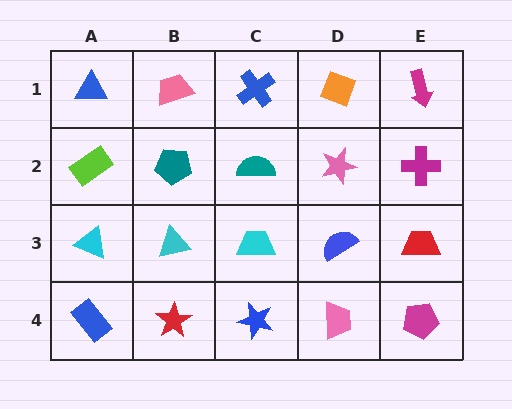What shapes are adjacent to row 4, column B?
A cyan triangle (row 3, column B), a blue rectangle (row 4, column A), a blue star (row 4, column C).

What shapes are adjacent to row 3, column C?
A teal semicircle (row 2, column C), a blue star (row 4, column C), a cyan triangle (row 3, column B), a blue semicircle (row 3, column D).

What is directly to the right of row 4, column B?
A blue star.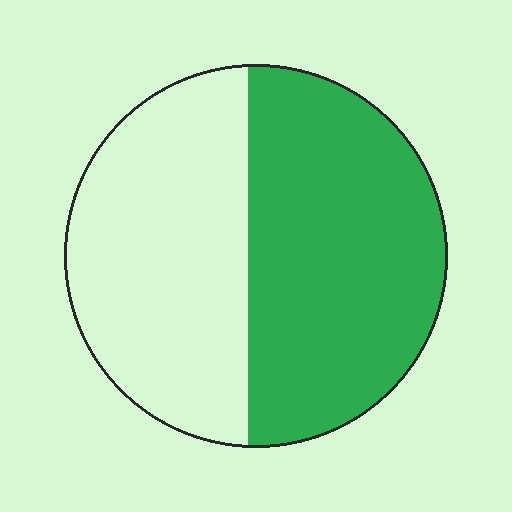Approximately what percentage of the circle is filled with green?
Approximately 55%.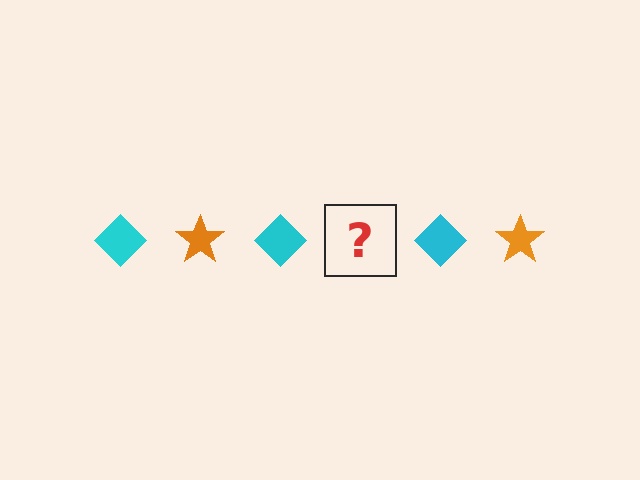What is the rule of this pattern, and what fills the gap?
The rule is that the pattern alternates between cyan diamond and orange star. The gap should be filled with an orange star.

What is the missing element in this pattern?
The missing element is an orange star.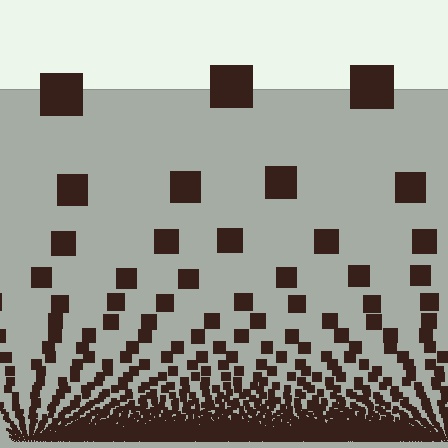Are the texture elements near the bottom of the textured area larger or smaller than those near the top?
Smaller. The gradient is inverted — elements near the bottom are smaller and denser.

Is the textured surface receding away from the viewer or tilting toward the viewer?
The surface appears to tilt toward the viewer. Texture elements get larger and sparser toward the top.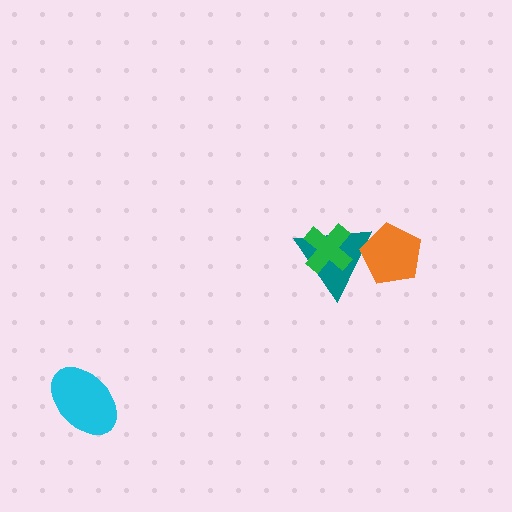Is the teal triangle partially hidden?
Yes, it is partially covered by another shape.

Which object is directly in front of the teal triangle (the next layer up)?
The orange pentagon is directly in front of the teal triangle.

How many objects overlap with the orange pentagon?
1 object overlaps with the orange pentagon.